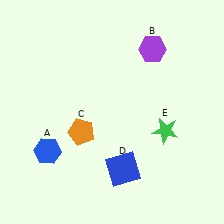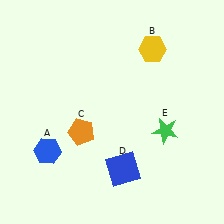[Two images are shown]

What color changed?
The hexagon (B) changed from purple in Image 1 to yellow in Image 2.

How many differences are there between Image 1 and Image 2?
There is 1 difference between the two images.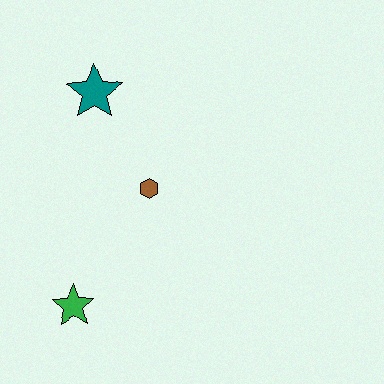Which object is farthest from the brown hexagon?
The green star is farthest from the brown hexagon.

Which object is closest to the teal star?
The brown hexagon is closest to the teal star.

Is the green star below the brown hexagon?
Yes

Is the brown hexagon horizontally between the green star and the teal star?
No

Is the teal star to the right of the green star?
Yes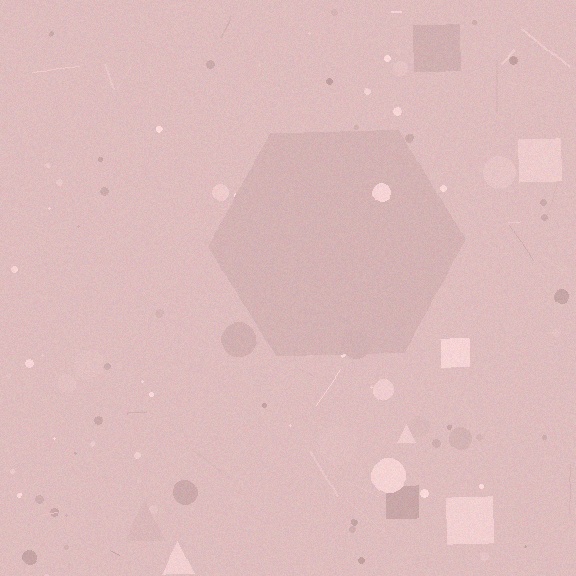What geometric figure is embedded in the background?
A hexagon is embedded in the background.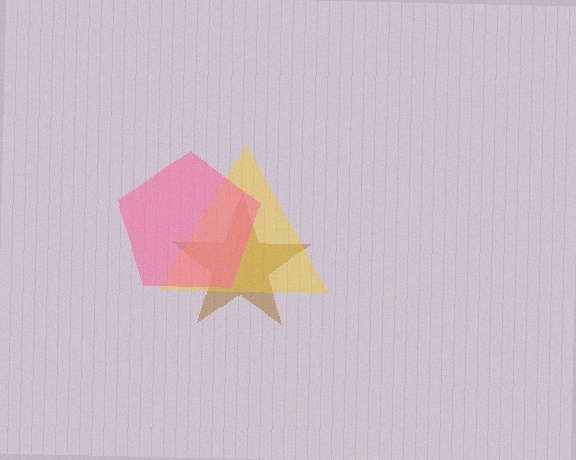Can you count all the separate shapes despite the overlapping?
Yes, there are 3 separate shapes.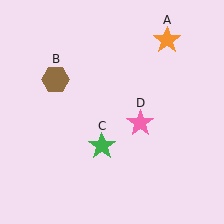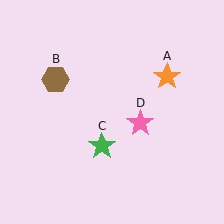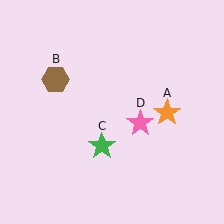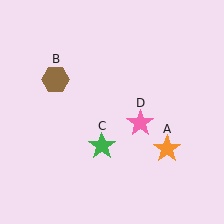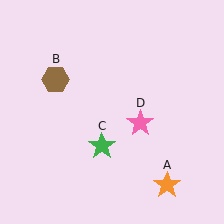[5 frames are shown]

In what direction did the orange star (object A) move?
The orange star (object A) moved down.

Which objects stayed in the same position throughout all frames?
Brown hexagon (object B) and green star (object C) and pink star (object D) remained stationary.